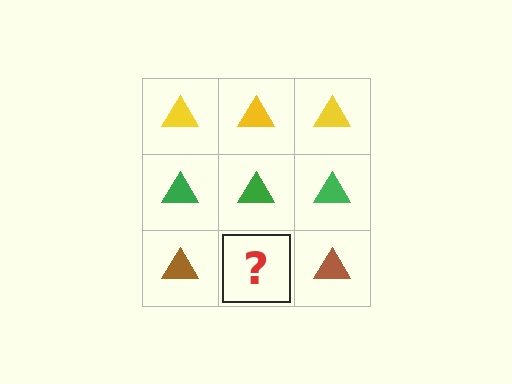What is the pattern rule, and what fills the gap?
The rule is that each row has a consistent color. The gap should be filled with a brown triangle.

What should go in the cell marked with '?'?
The missing cell should contain a brown triangle.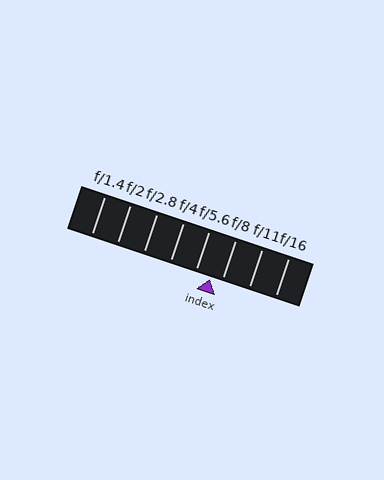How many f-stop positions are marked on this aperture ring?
There are 8 f-stop positions marked.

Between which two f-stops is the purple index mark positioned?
The index mark is between f/5.6 and f/8.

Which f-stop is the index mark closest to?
The index mark is closest to f/8.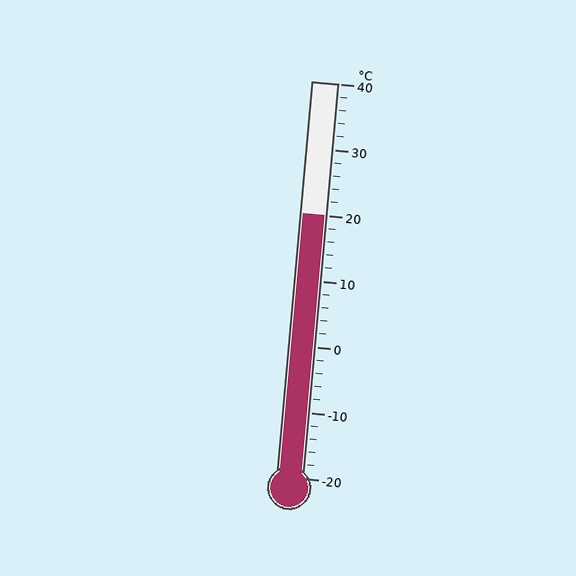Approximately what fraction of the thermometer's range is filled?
The thermometer is filled to approximately 65% of its range.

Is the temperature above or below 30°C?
The temperature is below 30°C.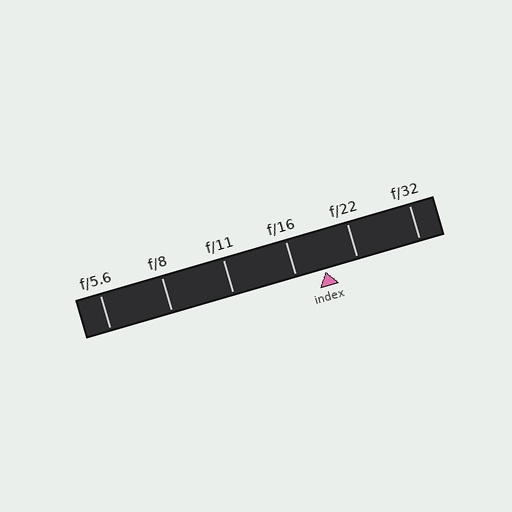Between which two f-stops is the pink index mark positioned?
The index mark is between f/16 and f/22.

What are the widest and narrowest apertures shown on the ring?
The widest aperture shown is f/5.6 and the narrowest is f/32.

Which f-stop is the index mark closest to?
The index mark is closest to f/16.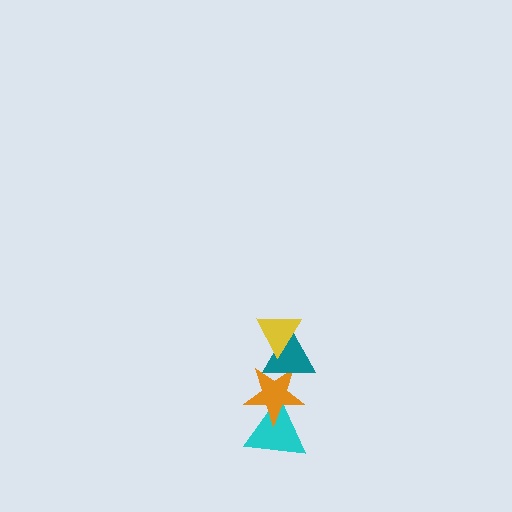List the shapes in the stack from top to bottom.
From top to bottom: the yellow triangle, the teal triangle, the orange star, the cyan triangle.